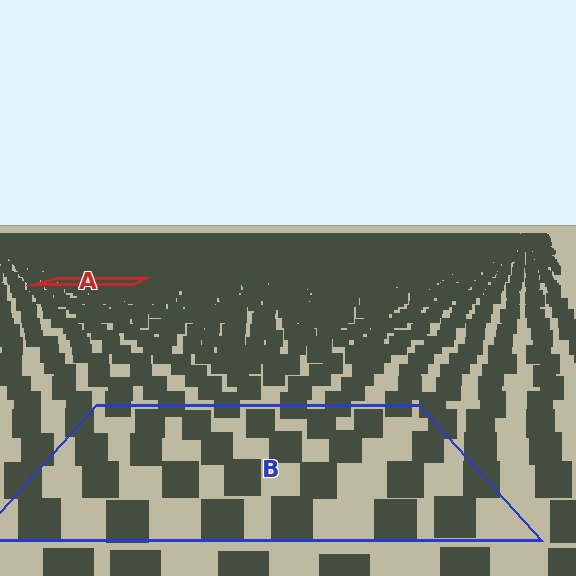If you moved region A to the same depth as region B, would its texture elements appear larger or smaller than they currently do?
They would appear larger. At a closer depth, the same texture elements are projected at a bigger on-screen size.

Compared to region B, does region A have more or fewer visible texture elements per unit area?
Region A has more texture elements per unit area — they are packed more densely because it is farther away.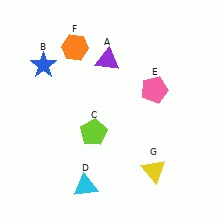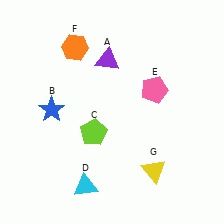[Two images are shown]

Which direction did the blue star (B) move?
The blue star (B) moved down.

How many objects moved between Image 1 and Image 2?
1 object moved between the two images.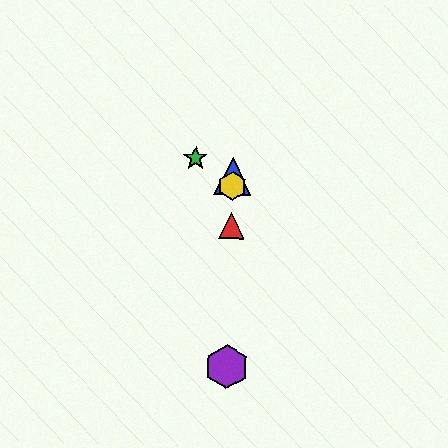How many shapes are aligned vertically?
4 shapes (the red triangle, the blue triangle, the yellow hexagon, the purple hexagon) are aligned vertically.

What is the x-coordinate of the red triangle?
The red triangle is at x≈231.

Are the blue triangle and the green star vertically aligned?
No, the blue triangle is at x≈233 and the green star is at x≈195.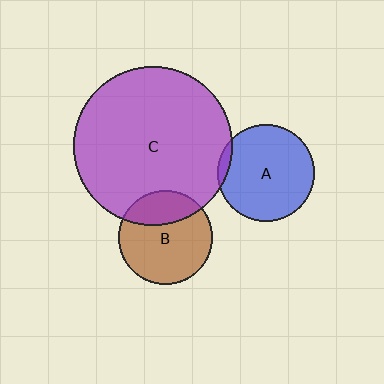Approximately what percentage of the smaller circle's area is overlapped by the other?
Approximately 5%.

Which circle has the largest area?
Circle C (purple).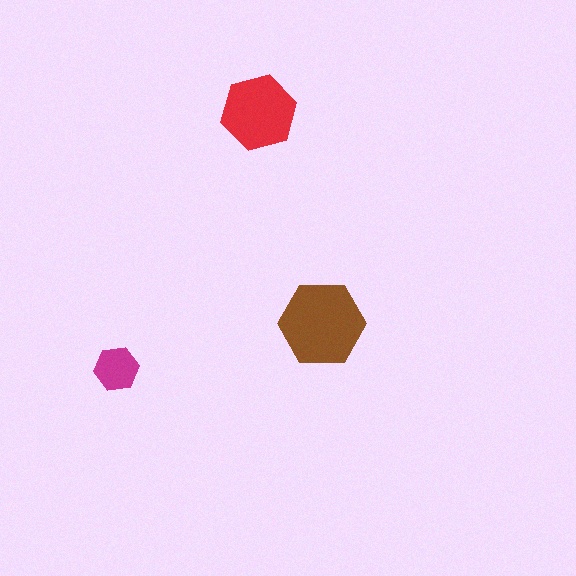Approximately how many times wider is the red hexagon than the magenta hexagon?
About 1.5 times wider.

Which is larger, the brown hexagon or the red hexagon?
The brown one.